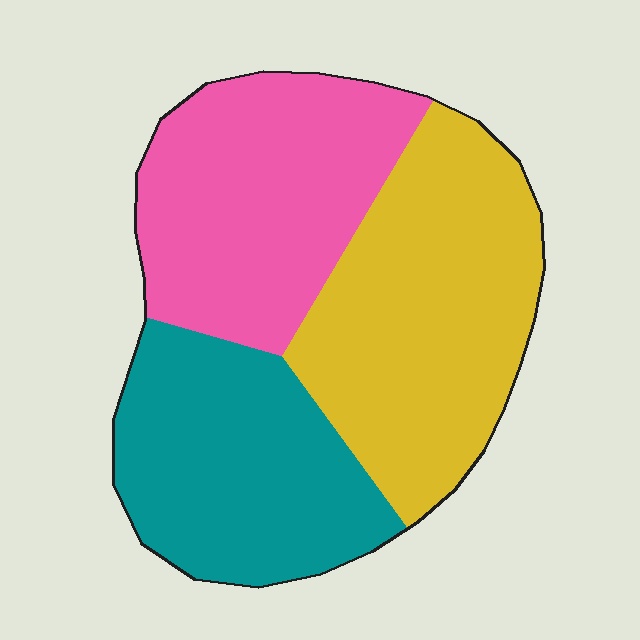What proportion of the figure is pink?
Pink takes up between a sixth and a third of the figure.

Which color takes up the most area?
Yellow, at roughly 40%.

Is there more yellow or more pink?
Yellow.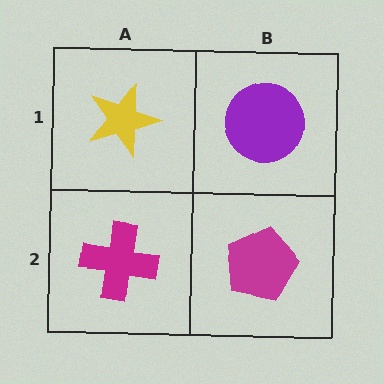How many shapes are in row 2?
2 shapes.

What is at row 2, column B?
A magenta pentagon.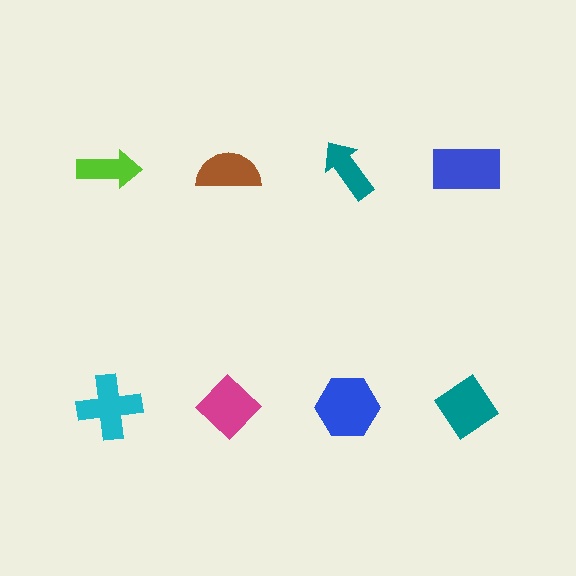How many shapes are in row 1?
4 shapes.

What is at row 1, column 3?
A teal arrow.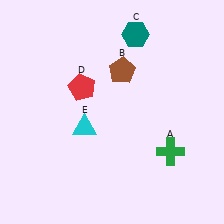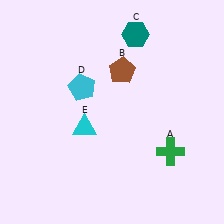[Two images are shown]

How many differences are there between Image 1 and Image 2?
There is 1 difference between the two images.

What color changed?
The pentagon (D) changed from red in Image 1 to cyan in Image 2.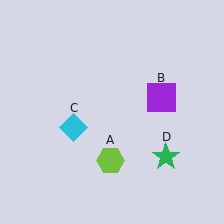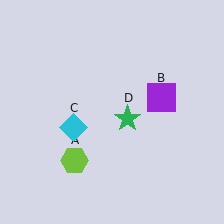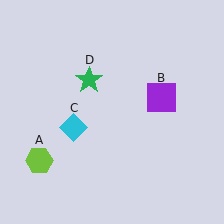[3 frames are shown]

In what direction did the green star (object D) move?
The green star (object D) moved up and to the left.